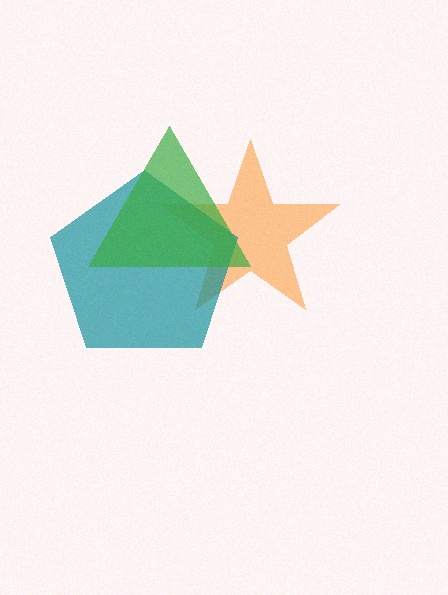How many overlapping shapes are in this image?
There are 3 overlapping shapes in the image.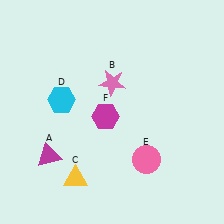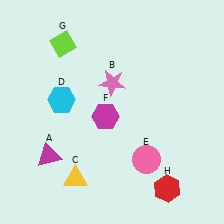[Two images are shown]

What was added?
A lime diamond (G), a red hexagon (H) were added in Image 2.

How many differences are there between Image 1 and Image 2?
There are 2 differences between the two images.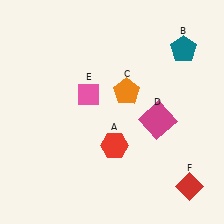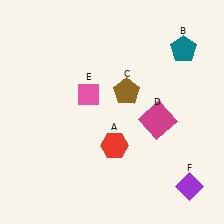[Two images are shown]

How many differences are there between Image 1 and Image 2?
There are 2 differences between the two images.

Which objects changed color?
C changed from orange to brown. F changed from red to purple.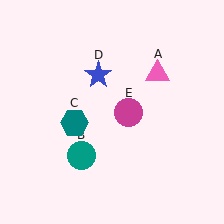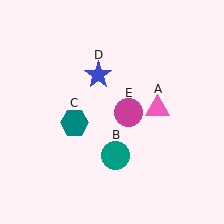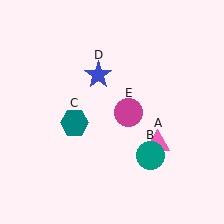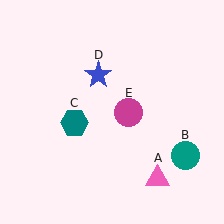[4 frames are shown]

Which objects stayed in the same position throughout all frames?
Teal hexagon (object C) and blue star (object D) and magenta circle (object E) remained stationary.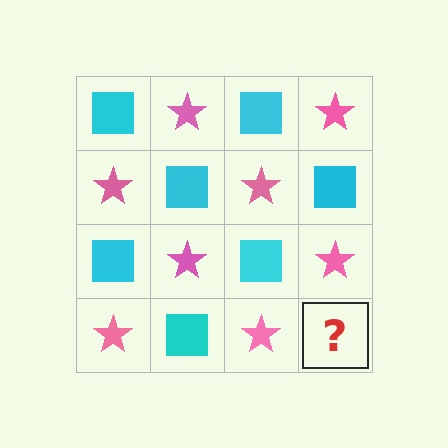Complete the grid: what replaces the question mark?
The question mark should be replaced with a cyan square.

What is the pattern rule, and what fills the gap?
The rule is that it alternates cyan square and pink star in a checkerboard pattern. The gap should be filled with a cyan square.